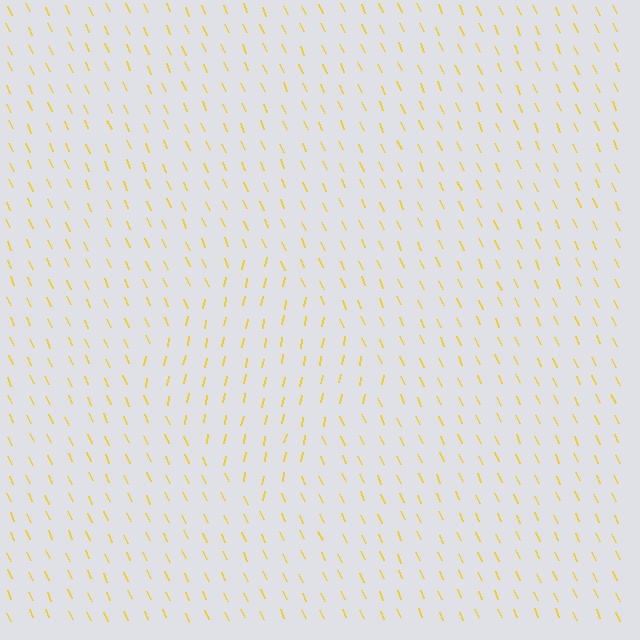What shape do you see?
I see a diamond.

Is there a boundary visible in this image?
Yes, there is a texture boundary formed by a change in line orientation.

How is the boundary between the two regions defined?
The boundary is defined purely by a change in line orientation (approximately 35 degrees difference). All lines are the same color and thickness.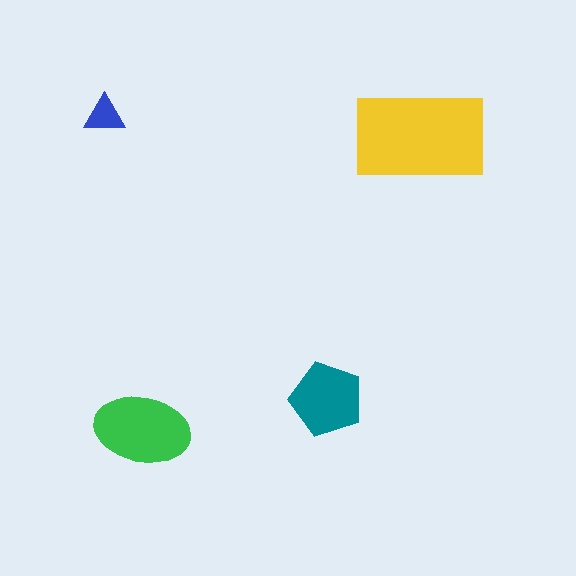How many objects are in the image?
There are 4 objects in the image.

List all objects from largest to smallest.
The yellow rectangle, the green ellipse, the teal pentagon, the blue triangle.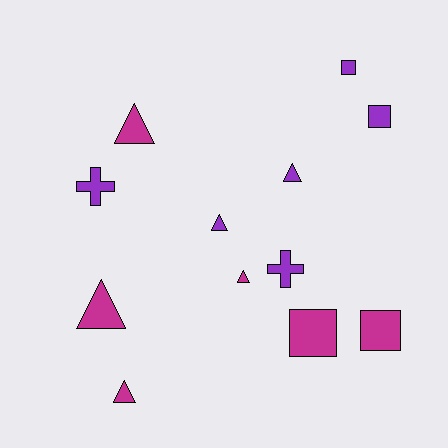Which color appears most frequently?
Magenta, with 6 objects.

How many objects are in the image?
There are 12 objects.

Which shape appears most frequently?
Triangle, with 6 objects.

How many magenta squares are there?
There are 2 magenta squares.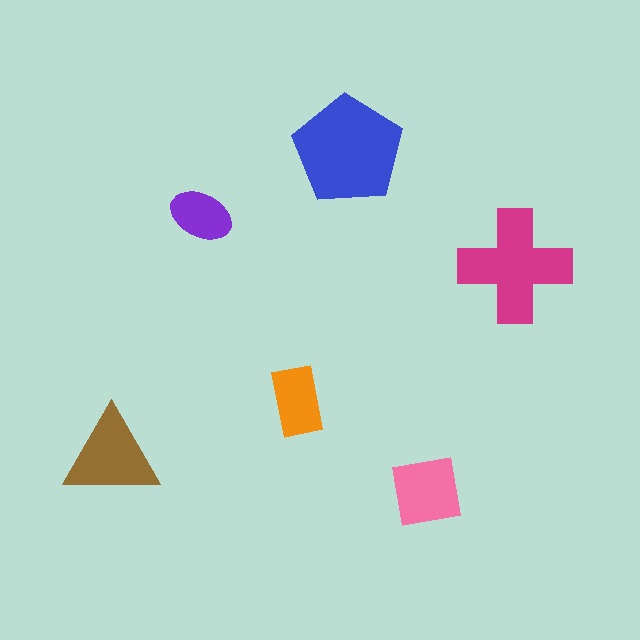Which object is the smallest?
The purple ellipse.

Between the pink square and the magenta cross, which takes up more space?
The magenta cross.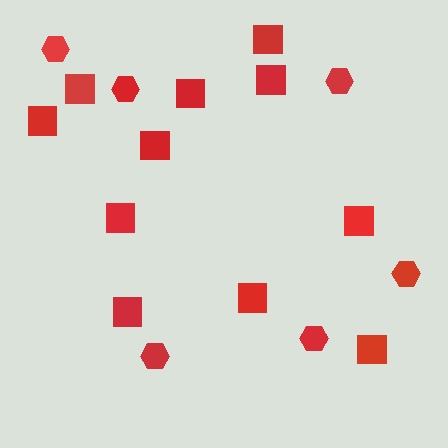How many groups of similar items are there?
There are 2 groups: one group of squares (11) and one group of hexagons (6).